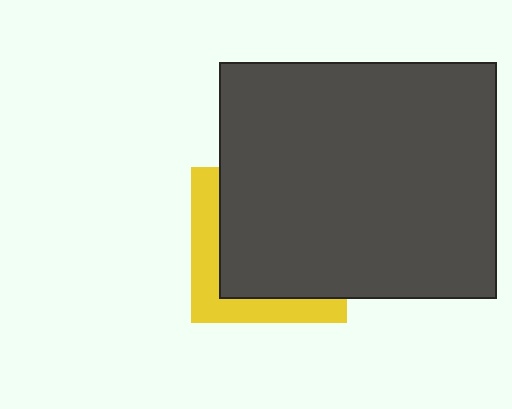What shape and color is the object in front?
The object in front is a dark gray rectangle.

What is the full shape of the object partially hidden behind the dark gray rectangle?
The partially hidden object is a yellow square.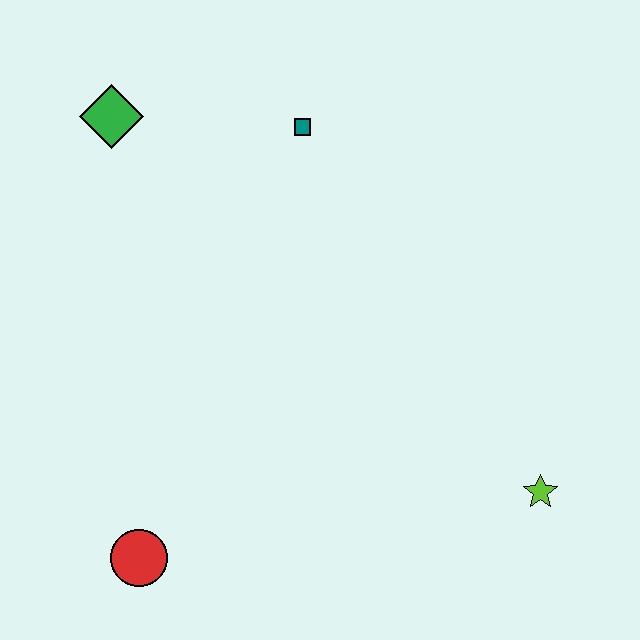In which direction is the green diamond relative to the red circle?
The green diamond is above the red circle.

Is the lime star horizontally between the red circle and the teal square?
No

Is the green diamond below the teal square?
No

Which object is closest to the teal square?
The green diamond is closest to the teal square.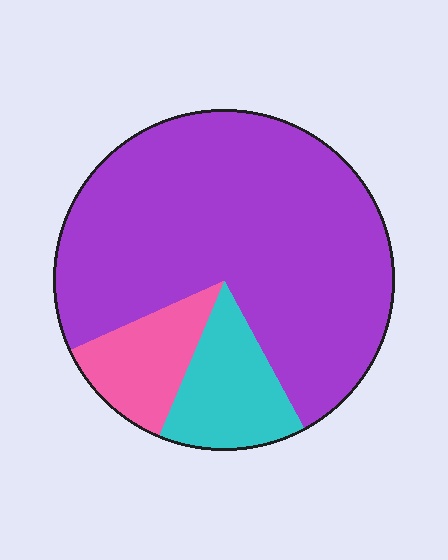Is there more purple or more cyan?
Purple.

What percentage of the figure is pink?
Pink takes up less than a sixth of the figure.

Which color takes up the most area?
Purple, at roughly 75%.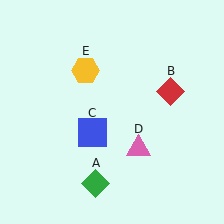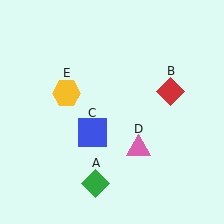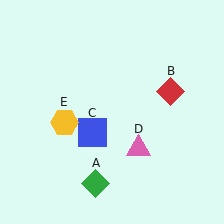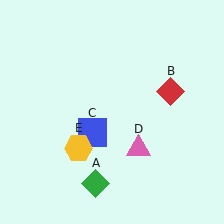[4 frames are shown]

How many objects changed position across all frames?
1 object changed position: yellow hexagon (object E).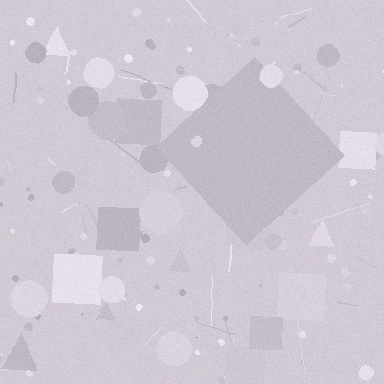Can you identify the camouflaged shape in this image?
The camouflaged shape is a diamond.